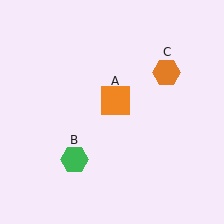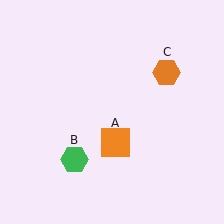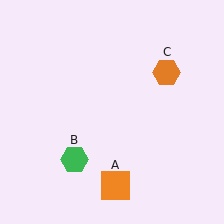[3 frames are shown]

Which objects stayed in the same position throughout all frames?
Green hexagon (object B) and orange hexagon (object C) remained stationary.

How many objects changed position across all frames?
1 object changed position: orange square (object A).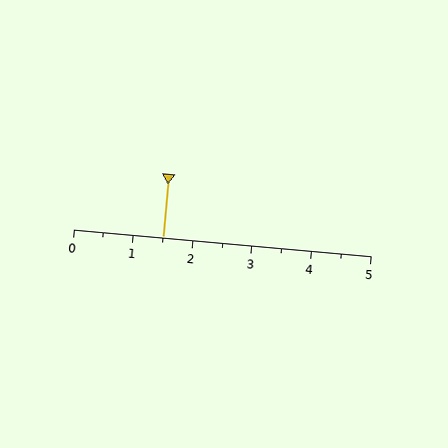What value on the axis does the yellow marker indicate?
The marker indicates approximately 1.5.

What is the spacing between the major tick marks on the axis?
The major ticks are spaced 1 apart.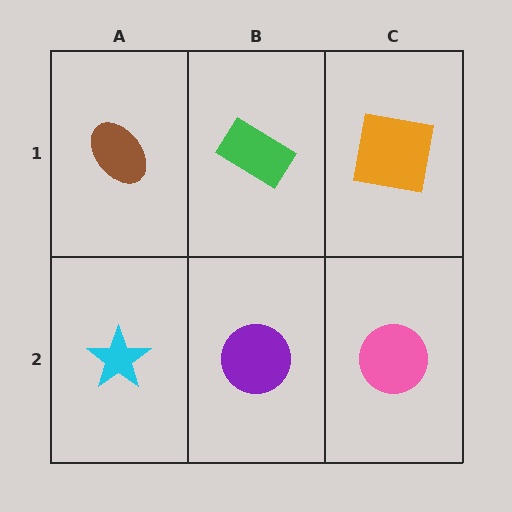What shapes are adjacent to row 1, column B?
A purple circle (row 2, column B), a brown ellipse (row 1, column A), an orange square (row 1, column C).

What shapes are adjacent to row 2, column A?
A brown ellipse (row 1, column A), a purple circle (row 2, column B).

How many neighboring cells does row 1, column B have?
3.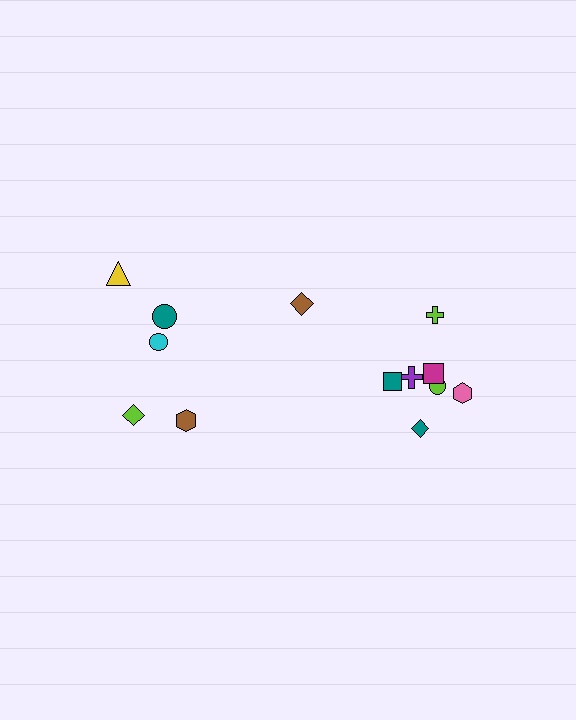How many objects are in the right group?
There are 8 objects.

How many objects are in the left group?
There are 5 objects.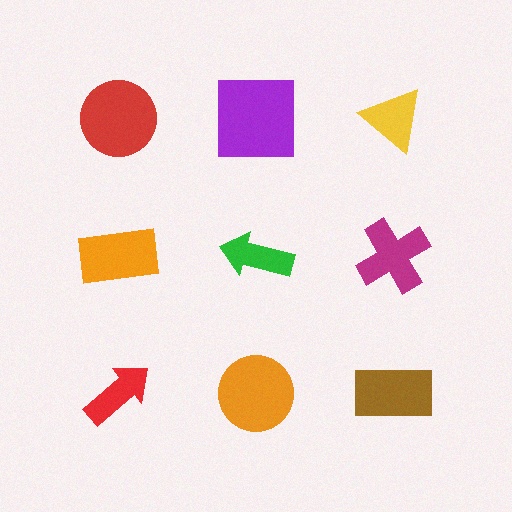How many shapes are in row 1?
3 shapes.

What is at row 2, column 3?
A magenta cross.